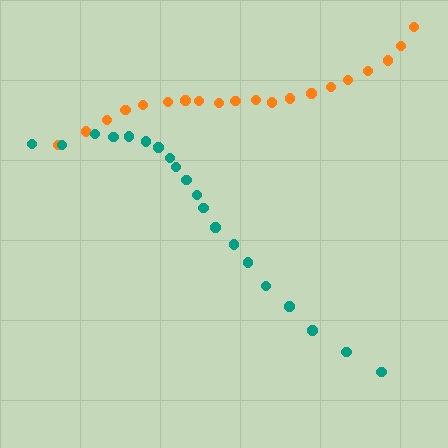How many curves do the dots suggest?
There are 2 distinct paths.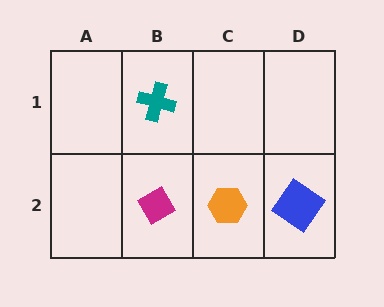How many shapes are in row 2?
3 shapes.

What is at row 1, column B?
A teal cross.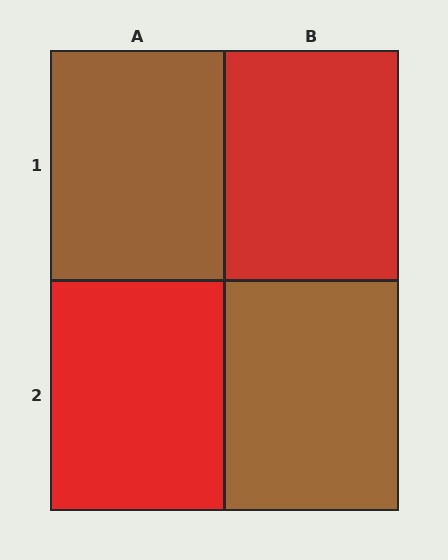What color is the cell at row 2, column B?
Brown.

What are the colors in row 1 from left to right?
Brown, red.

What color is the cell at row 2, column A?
Red.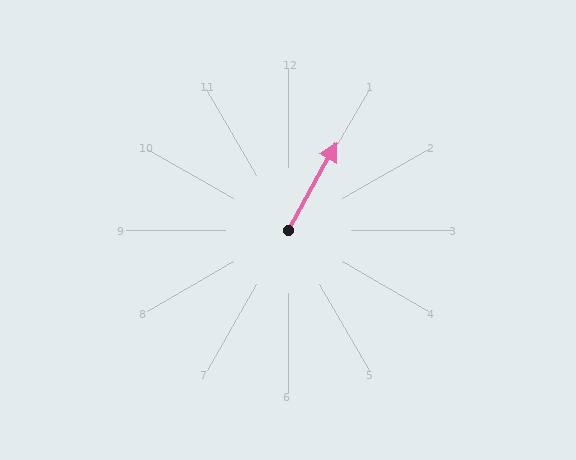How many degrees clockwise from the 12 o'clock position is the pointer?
Approximately 29 degrees.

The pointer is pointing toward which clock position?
Roughly 1 o'clock.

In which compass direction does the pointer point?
Northeast.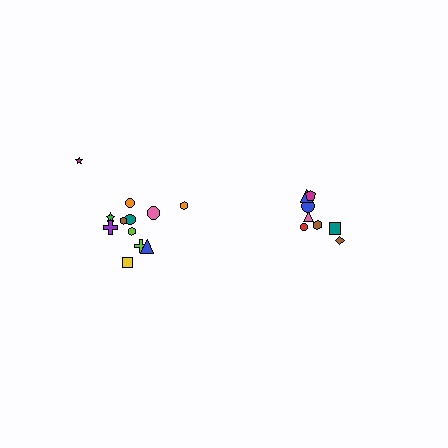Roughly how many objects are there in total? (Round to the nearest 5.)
Roughly 20 objects in total.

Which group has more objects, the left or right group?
The left group.